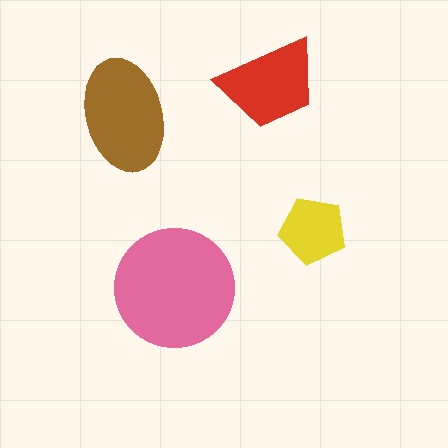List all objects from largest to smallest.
The pink circle, the brown ellipse, the red trapezoid, the yellow pentagon.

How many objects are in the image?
There are 4 objects in the image.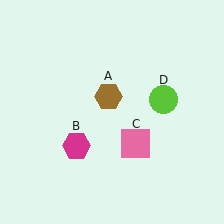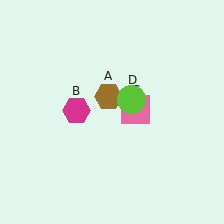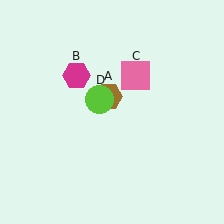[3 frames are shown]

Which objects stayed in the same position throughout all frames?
Brown hexagon (object A) remained stationary.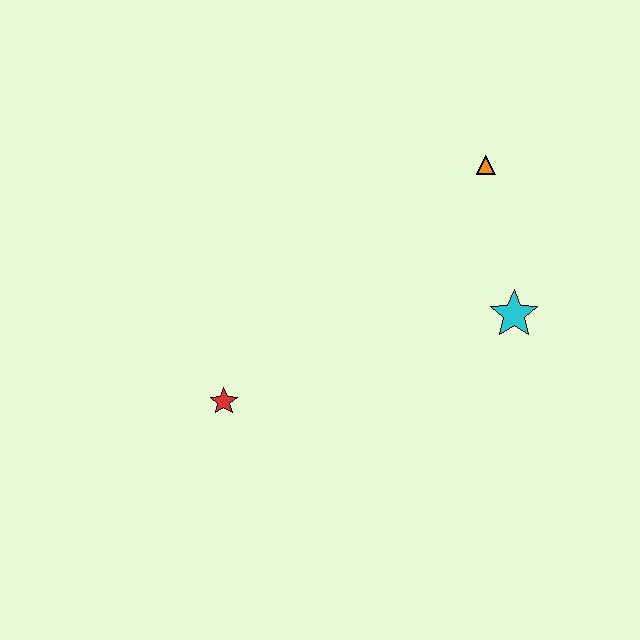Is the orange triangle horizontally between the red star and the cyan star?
Yes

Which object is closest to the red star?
The cyan star is closest to the red star.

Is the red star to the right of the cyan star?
No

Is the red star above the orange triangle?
No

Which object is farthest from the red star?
The orange triangle is farthest from the red star.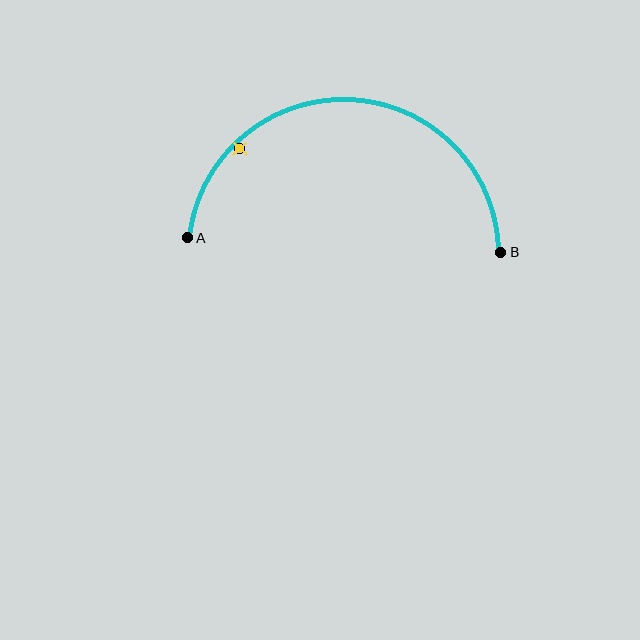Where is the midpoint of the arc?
The arc midpoint is the point on the curve farthest from the straight line joining A and B. It sits above that line.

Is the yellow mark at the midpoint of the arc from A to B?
No — the yellow mark does not lie on the arc at all. It sits slightly inside the curve.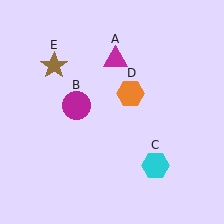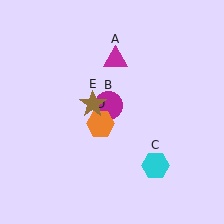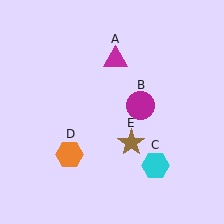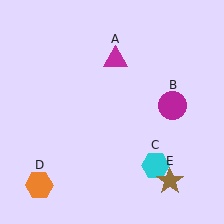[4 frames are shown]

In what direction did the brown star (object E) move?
The brown star (object E) moved down and to the right.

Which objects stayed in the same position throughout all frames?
Magenta triangle (object A) and cyan hexagon (object C) remained stationary.